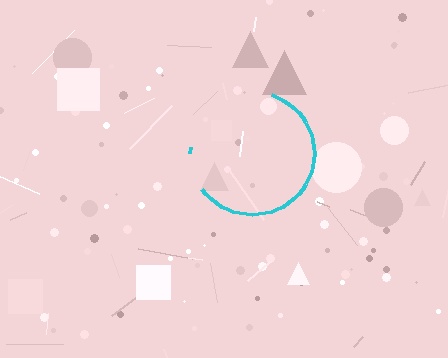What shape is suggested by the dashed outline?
The dashed outline suggests a circle.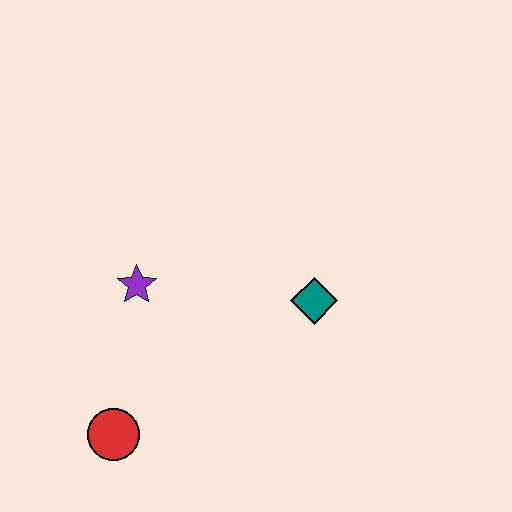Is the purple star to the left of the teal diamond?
Yes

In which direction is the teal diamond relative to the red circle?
The teal diamond is to the right of the red circle.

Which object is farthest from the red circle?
The teal diamond is farthest from the red circle.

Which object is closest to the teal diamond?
The purple star is closest to the teal diamond.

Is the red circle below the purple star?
Yes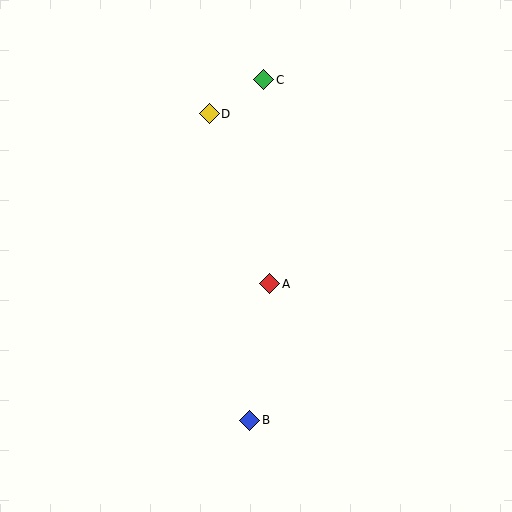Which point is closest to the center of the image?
Point A at (270, 284) is closest to the center.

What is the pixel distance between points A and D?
The distance between A and D is 180 pixels.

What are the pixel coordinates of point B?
Point B is at (250, 420).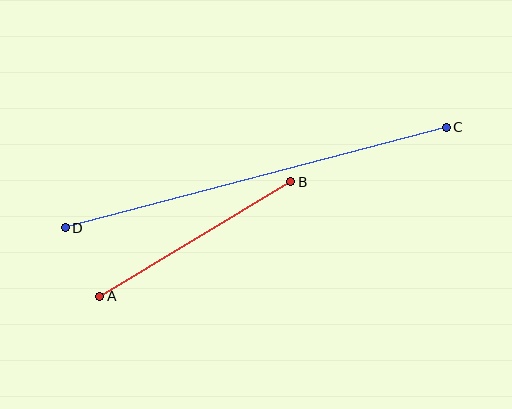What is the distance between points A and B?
The distance is approximately 223 pixels.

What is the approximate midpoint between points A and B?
The midpoint is at approximately (195, 239) pixels.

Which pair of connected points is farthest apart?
Points C and D are farthest apart.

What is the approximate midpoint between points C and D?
The midpoint is at approximately (256, 177) pixels.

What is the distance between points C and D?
The distance is approximately 394 pixels.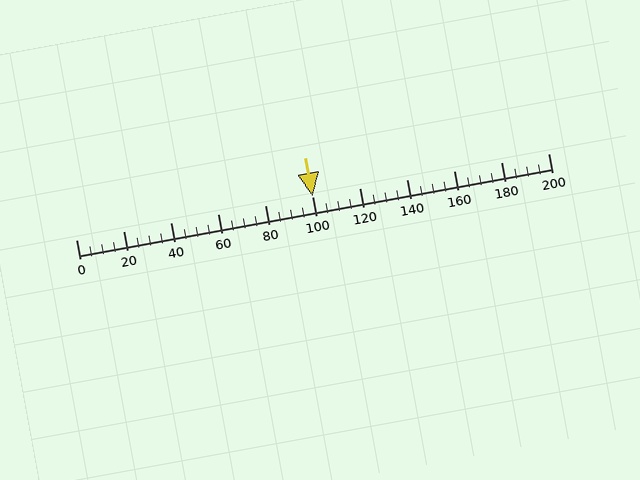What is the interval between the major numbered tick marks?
The major tick marks are spaced 20 units apart.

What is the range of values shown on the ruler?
The ruler shows values from 0 to 200.